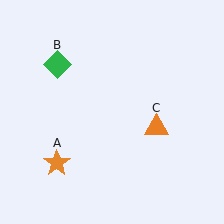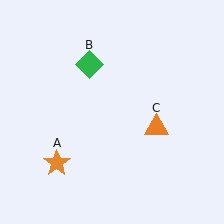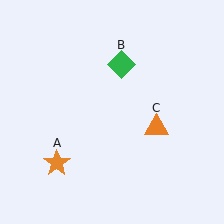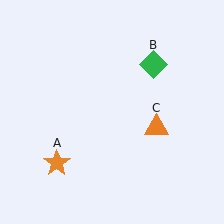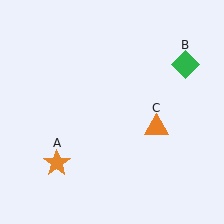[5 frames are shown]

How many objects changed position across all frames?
1 object changed position: green diamond (object B).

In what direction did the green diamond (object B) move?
The green diamond (object B) moved right.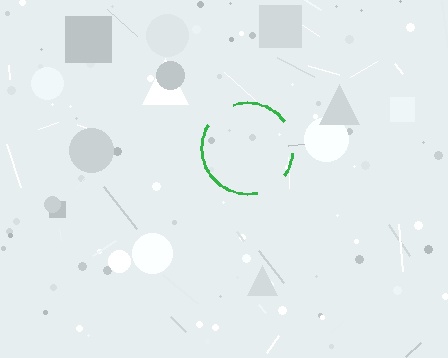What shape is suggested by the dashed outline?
The dashed outline suggests a circle.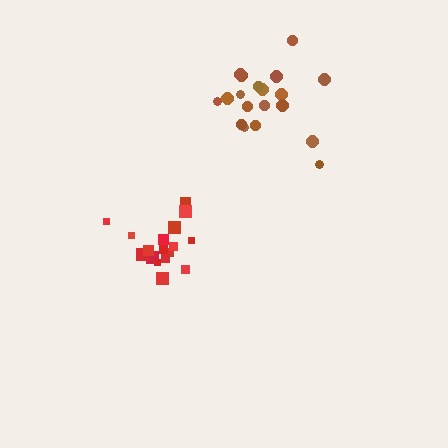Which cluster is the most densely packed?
Red.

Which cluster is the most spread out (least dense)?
Brown.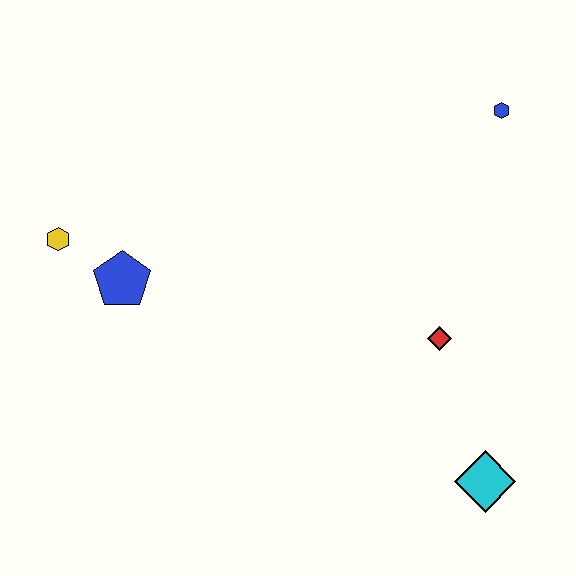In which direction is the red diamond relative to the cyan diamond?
The red diamond is above the cyan diamond.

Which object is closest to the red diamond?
The cyan diamond is closest to the red diamond.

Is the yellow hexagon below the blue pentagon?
No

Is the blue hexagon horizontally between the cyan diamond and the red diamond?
No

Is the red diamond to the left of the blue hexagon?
Yes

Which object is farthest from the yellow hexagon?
The cyan diamond is farthest from the yellow hexagon.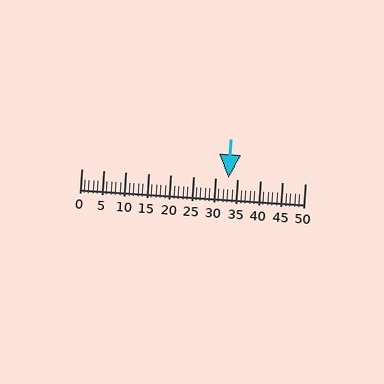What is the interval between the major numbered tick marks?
The major tick marks are spaced 5 units apart.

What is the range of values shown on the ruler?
The ruler shows values from 0 to 50.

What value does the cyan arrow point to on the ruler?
The cyan arrow points to approximately 33.